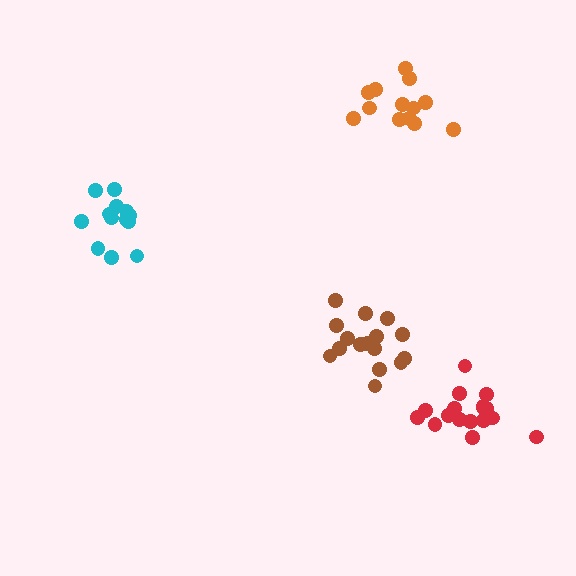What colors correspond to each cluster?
The clusters are colored: cyan, red, orange, brown.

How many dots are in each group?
Group 1: 13 dots, Group 2: 17 dots, Group 3: 13 dots, Group 4: 16 dots (59 total).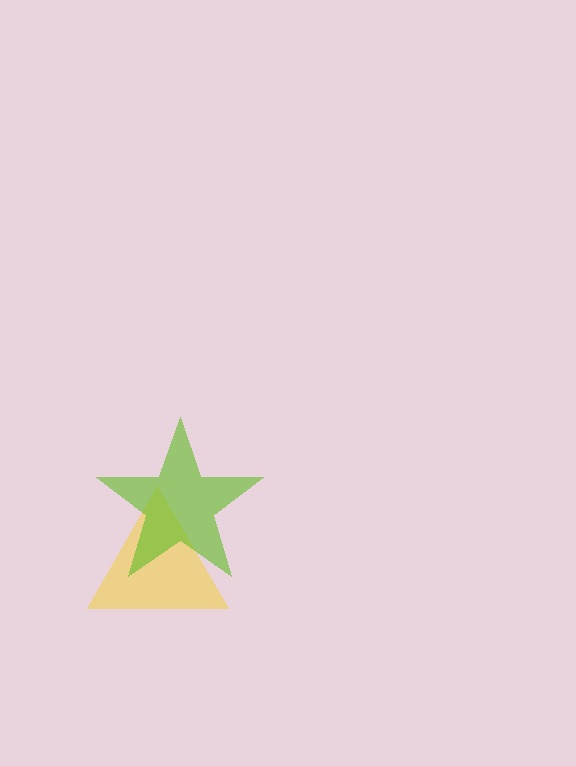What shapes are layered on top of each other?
The layered shapes are: a yellow triangle, a lime star.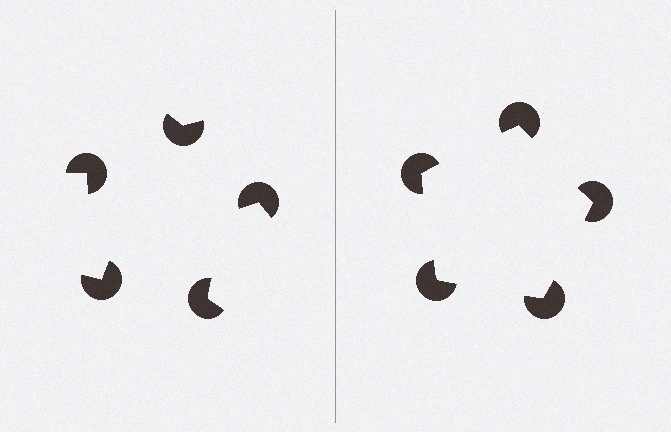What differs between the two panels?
The pac-man discs are positioned identically on both sides; only the wedge orientations differ. On the right they align to a pentagon; on the left they are misaligned.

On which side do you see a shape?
An illusory pentagon appears on the right side. On the left side the wedge cuts are rotated, so no coherent shape forms.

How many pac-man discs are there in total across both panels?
10 — 5 on each side.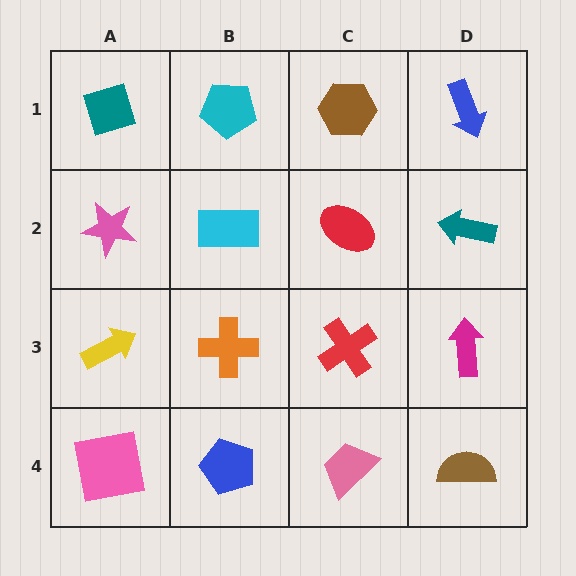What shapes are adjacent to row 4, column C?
A red cross (row 3, column C), a blue pentagon (row 4, column B), a brown semicircle (row 4, column D).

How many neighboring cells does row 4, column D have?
2.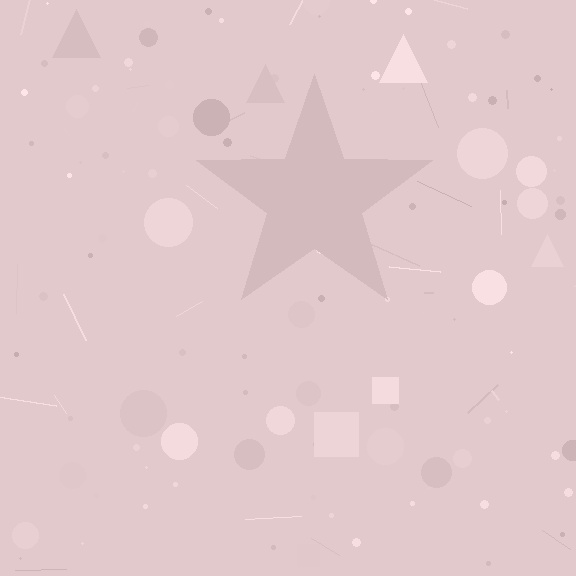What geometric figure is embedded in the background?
A star is embedded in the background.